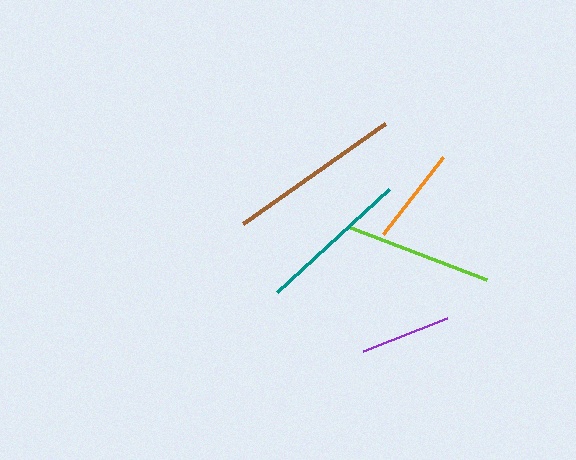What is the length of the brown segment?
The brown segment is approximately 174 pixels long.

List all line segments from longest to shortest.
From longest to shortest: brown, teal, lime, orange, purple.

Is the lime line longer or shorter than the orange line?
The lime line is longer than the orange line.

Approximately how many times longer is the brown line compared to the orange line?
The brown line is approximately 1.8 times the length of the orange line.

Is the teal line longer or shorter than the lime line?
The teal line is longer than the lime line.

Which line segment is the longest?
The brown line is the longest at approximately 174 pixels.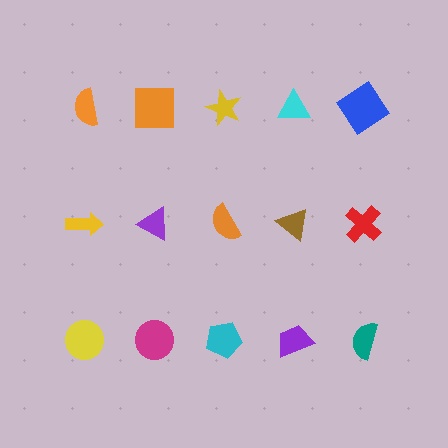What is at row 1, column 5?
A blue diamond.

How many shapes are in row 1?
5 shapes.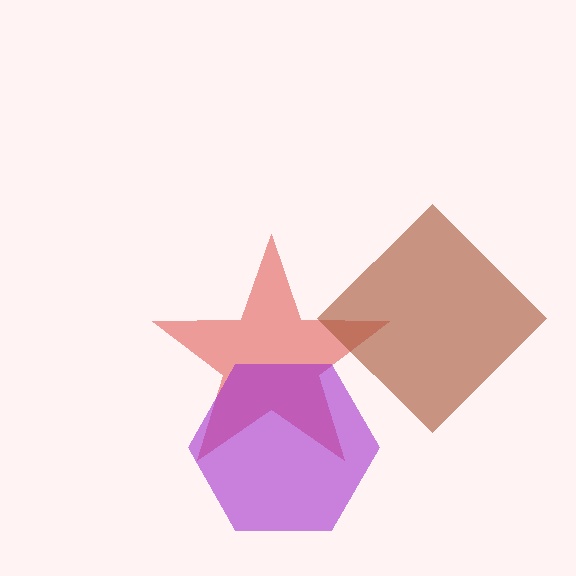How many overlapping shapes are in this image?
There are 3 overlapping shapes in the image.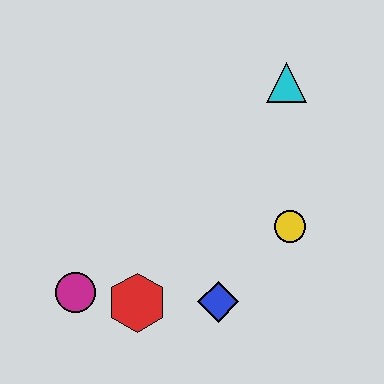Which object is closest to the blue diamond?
The red hexagon is closest to the blue diamond.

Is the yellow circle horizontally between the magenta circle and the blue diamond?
No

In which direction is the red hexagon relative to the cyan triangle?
The red hexagon is below the cyan triangle.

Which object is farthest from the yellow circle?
The magenta circle is farthest from the yellow circle.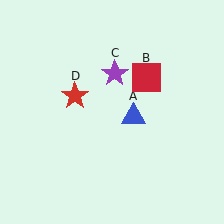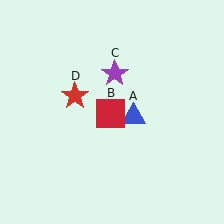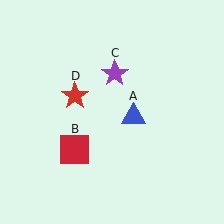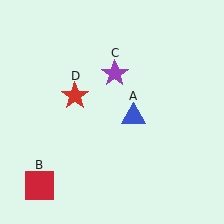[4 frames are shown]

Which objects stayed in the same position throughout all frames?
Blue triangle (object A) and purple star (object C) and red star (object D) remained stationary.